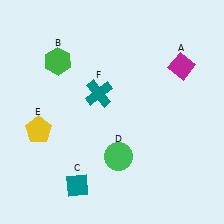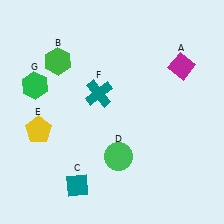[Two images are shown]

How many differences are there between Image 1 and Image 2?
There is 1 difference between the two images.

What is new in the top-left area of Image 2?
A green hexagon (G) was added in the top-left area of Image 2.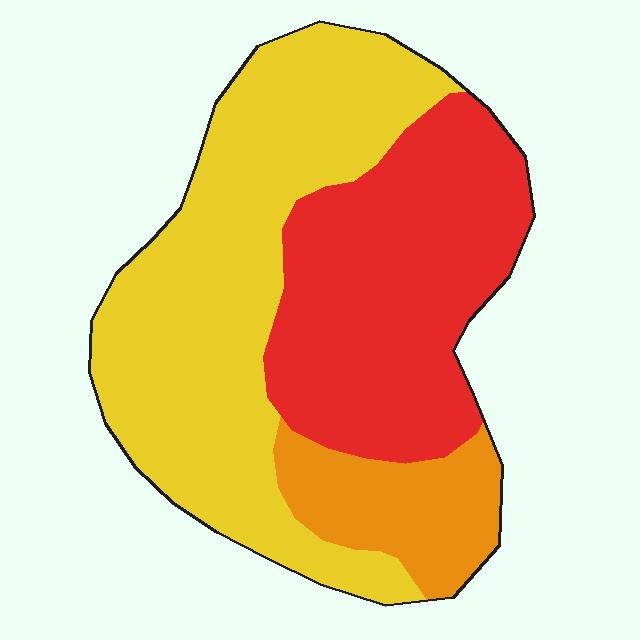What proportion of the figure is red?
Red takes up about three eighths (3/8) of the figure.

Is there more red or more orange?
Red.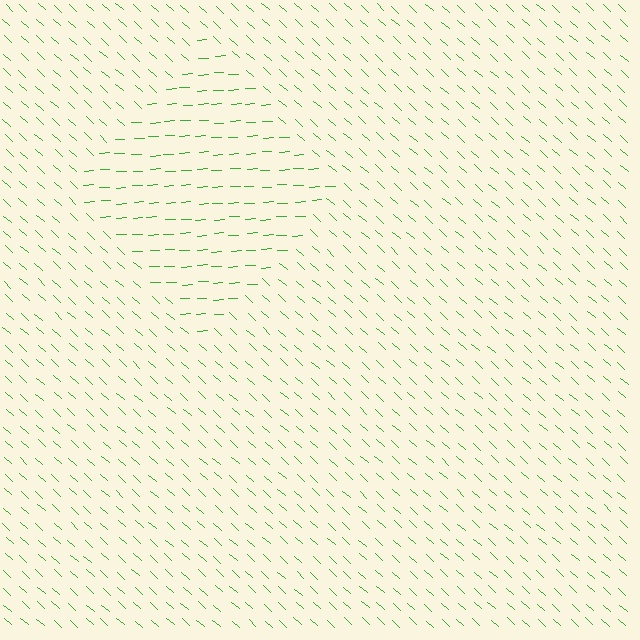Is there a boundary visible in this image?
Yes, there is a texture boundary formed by a change in line orientation.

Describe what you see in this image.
The image is filled with small green line segments. A diamond region in the image has lines oriented differently from the surrounding lines, creating a visible texture boundary.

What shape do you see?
I see a diamond.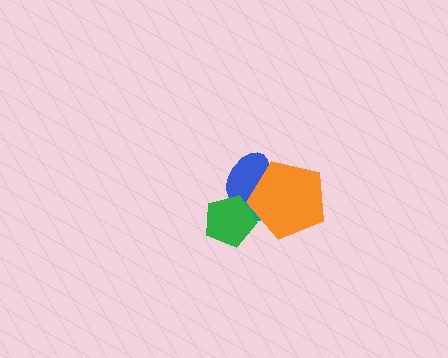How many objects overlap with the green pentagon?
3 objects overlap with the green pentagon.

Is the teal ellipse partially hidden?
Yes, it is partially covered by another shape.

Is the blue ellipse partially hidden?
Yes, it is partially covered by another shape.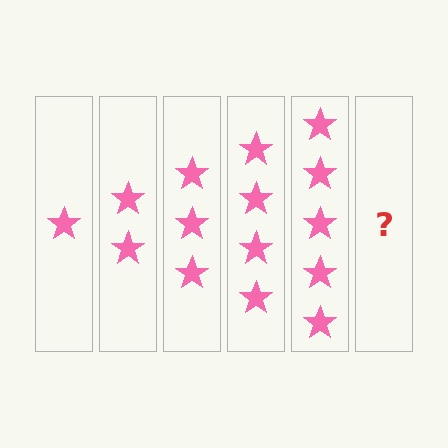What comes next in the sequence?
The next element should be 6 stars.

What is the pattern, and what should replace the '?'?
The pattern is that each step adds one more star. The '?' should be 6 stars.